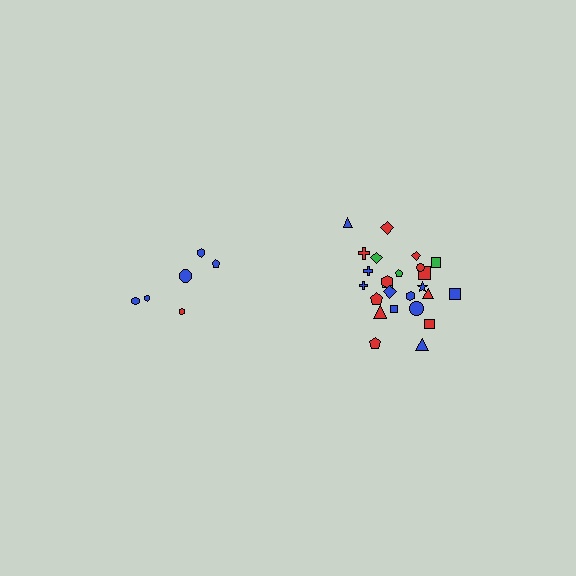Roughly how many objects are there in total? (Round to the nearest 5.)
Roughly 30 objects in total.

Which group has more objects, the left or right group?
The right group.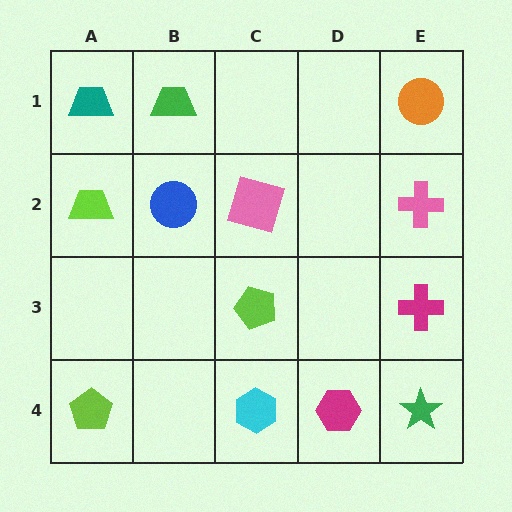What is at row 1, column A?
A teal trapezoid.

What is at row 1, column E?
An orange circle.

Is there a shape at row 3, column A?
No, that cell is empty.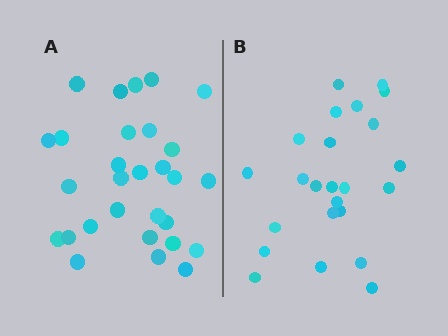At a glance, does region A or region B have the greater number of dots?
Region A (the left region) has more dots.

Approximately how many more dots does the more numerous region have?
Region A has about 5 more dots than region B.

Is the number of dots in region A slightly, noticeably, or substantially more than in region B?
Region A has only slightly more — the two regions are fairly close. The ratio is roughly 1.2 to 1.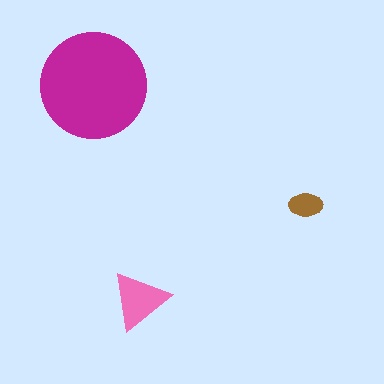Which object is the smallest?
The brown ellipse.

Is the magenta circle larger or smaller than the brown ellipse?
Larger.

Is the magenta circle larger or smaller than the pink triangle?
Larger.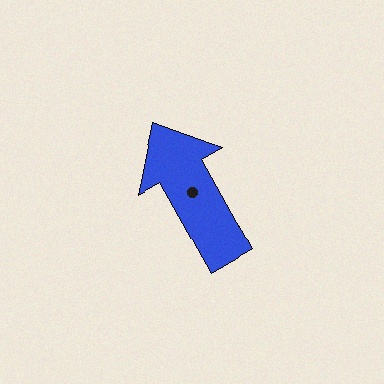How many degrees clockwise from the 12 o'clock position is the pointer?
Approximately 331 degrees.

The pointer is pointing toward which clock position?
Roughly 11 o'clock.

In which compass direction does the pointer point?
Northwest.